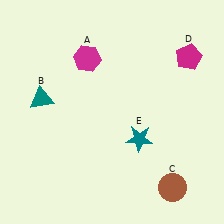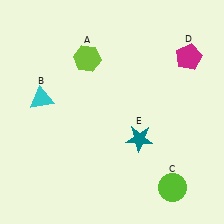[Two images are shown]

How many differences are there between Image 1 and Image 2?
There are 3 differences between the two images.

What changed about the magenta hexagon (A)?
In Image 1, A is magenta. In Image 2, it changed to lime.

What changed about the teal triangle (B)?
In Image 1, B is teal. In Image 2, it changed to cyan.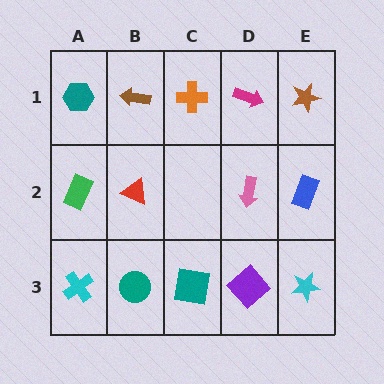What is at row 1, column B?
A brown arrow.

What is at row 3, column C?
A teal square.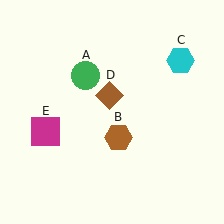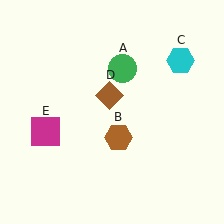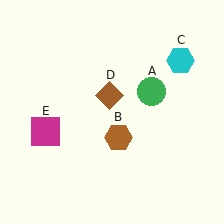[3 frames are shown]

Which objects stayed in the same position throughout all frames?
Brown hexagon (object B) and cyan hexagon (object C) and brown diamond (object D) and magenta square (object E) remained stationary.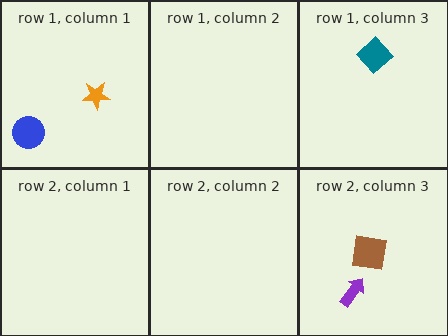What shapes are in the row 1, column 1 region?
The orange star, the blue circle.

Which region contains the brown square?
The row 2, column 3 region.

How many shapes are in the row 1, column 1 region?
2.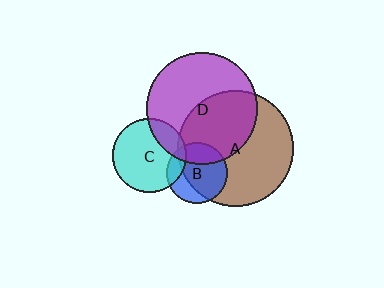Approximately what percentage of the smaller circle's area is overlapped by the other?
Approximately 70%.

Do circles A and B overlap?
Yes.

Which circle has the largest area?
Circle A (brown).